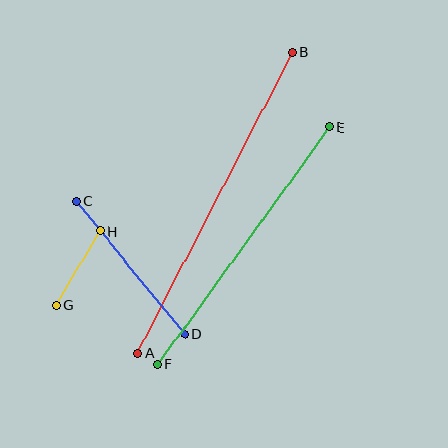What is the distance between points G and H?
The distance is approximately 86 pixels.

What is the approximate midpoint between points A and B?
The midpoint is at approximately (215, 203) pixels.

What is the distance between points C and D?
The distance is approximately 170 pixels.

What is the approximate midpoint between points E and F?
The midpoint is at approximately (243, 246) pixels.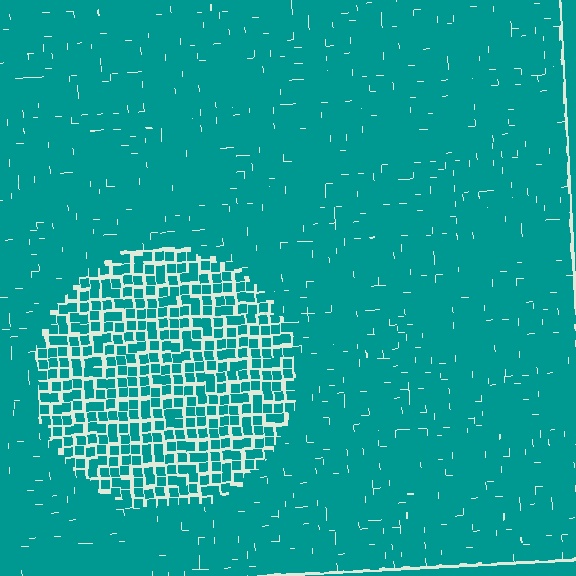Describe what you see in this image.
The image contains small teal elements arranged at two different densities. A circle-shaped region is visible where the elements are less densely packed than the surrounding area.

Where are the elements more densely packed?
The elements are more densely packed outside the circle boundary.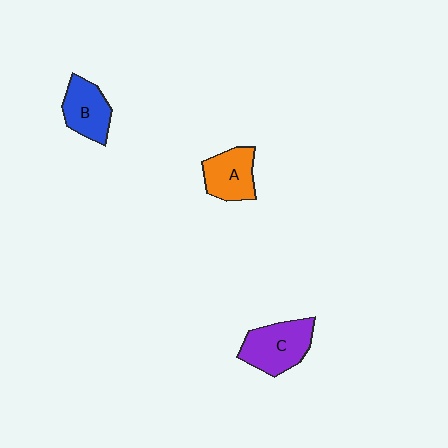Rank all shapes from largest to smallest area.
From largest to smallest: C (purple), A (orange), B (blue).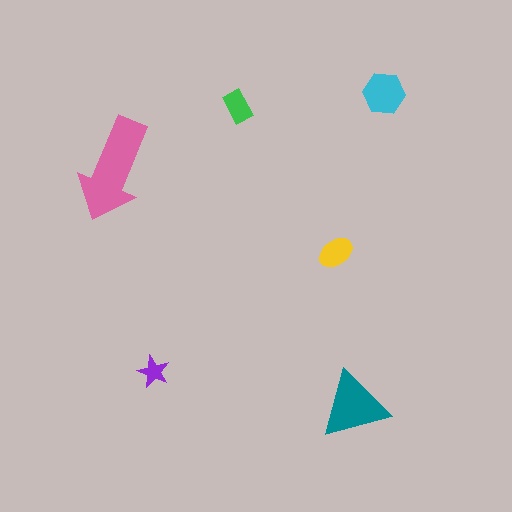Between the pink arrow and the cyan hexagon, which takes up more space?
The pink arrow.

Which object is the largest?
The pink arrow.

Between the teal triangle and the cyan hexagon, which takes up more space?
The teal triangle.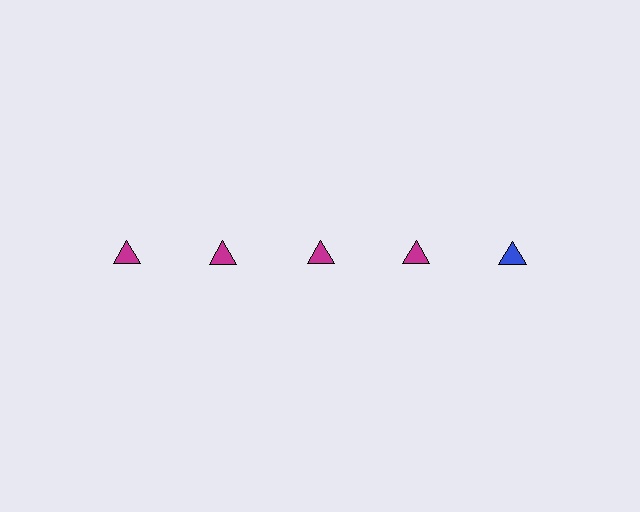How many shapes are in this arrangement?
There are 5 shapes arranged in a grid pattern.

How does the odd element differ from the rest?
It has a different color: blue instead of magenta.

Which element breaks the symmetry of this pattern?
The blue triangle in the top row, rightmost column breaks the symmetry. All other shapes are magenta triangles.